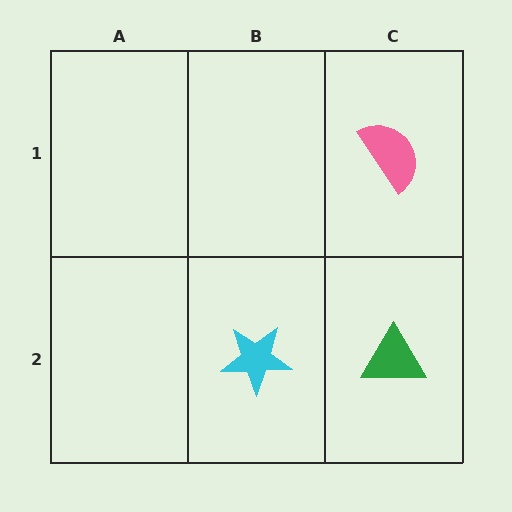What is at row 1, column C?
A pink semicircle.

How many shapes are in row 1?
1 shape.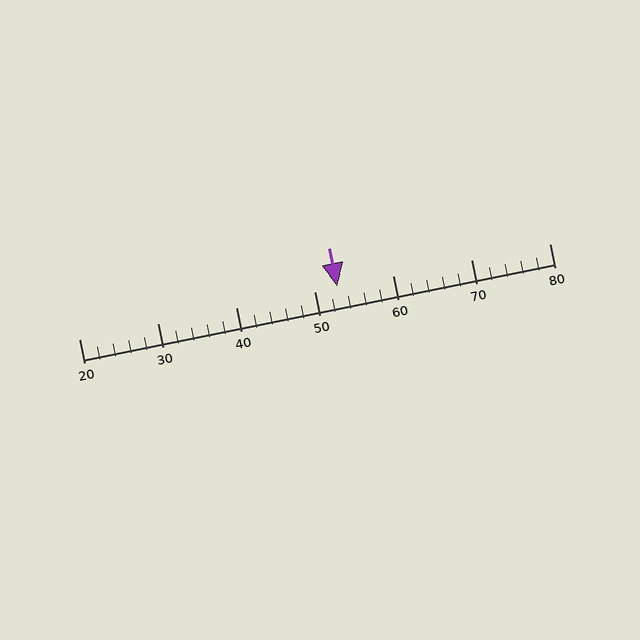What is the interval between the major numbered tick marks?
The major tick marks are spaced 10 units apart.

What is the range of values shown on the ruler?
The ruler shows values from 20 to 80.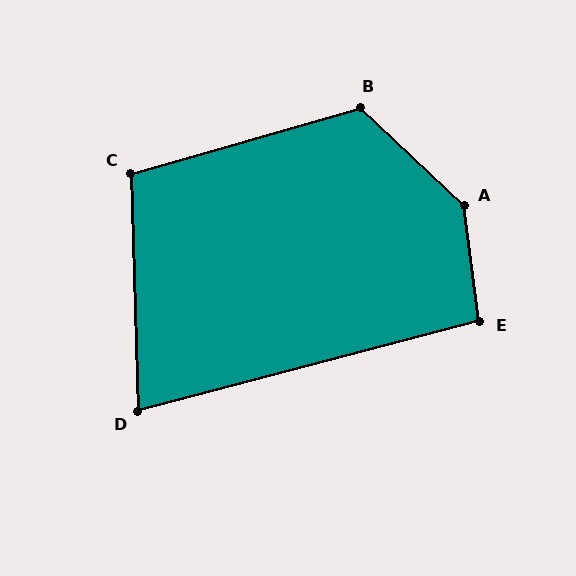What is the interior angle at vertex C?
Approximately 105 degrees (obtuse).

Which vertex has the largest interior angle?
A, at approximately 141 degrees.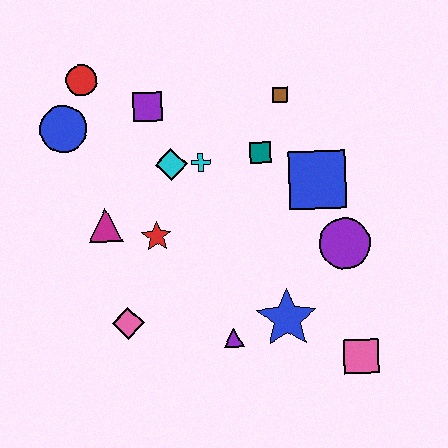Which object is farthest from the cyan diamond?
The pink square is farthest from the cyan diamond.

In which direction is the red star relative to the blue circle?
The red star is below the blue circle.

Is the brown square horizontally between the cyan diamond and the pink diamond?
No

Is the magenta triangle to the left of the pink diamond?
Yes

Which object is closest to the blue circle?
The red circle is closest to the blue circle.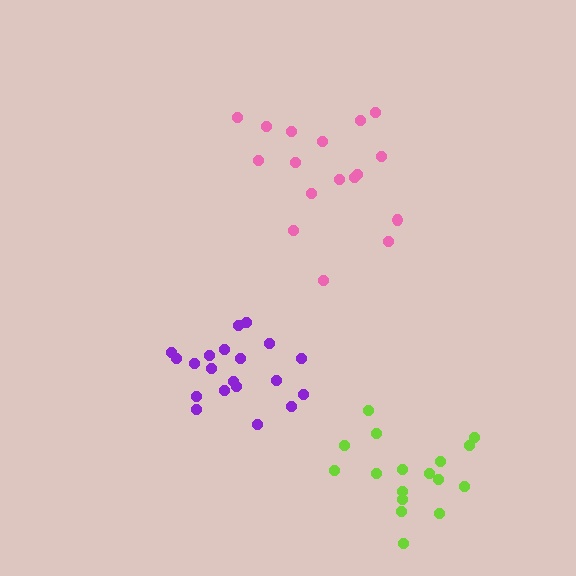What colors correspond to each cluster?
The clusters are colored: pink, purple, lime.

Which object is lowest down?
The lime cluster is bottommost.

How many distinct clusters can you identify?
There are 3 distinct clusters.